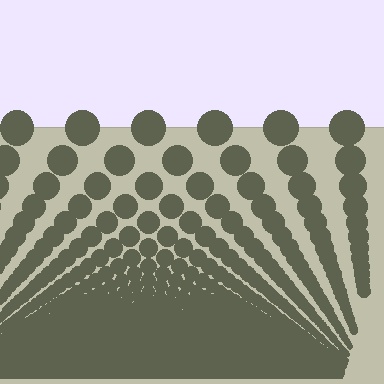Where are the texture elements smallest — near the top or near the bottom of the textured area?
Near the bottom.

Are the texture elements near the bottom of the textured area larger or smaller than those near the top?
Smaller. The gradient is inverted — elements near the bottom are smaller and denser.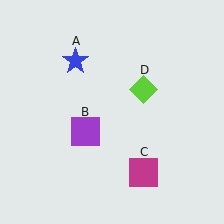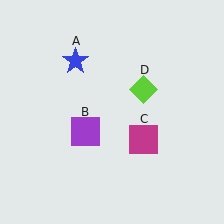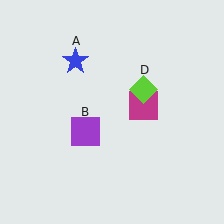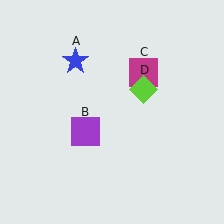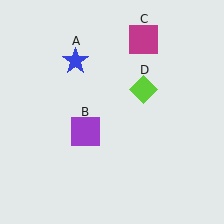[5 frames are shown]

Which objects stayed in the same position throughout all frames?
Blue star (object A) and purple square (object B) and lime diamond (object D) remained stationary.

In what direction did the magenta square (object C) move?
The magenta square (object C) moved up.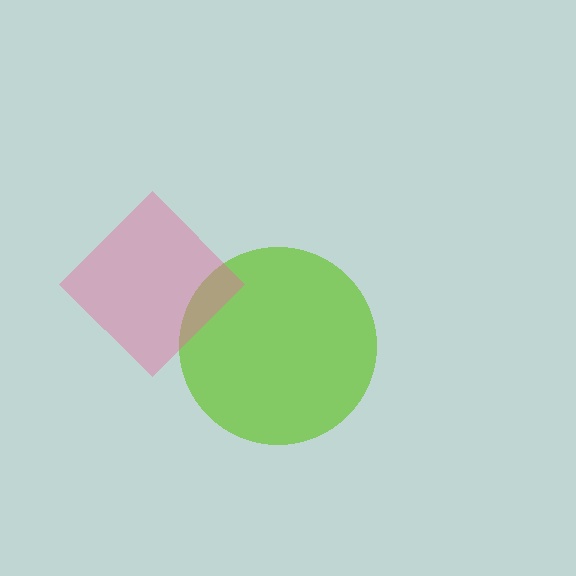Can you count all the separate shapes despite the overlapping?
Yes, there are 2 separate shapes.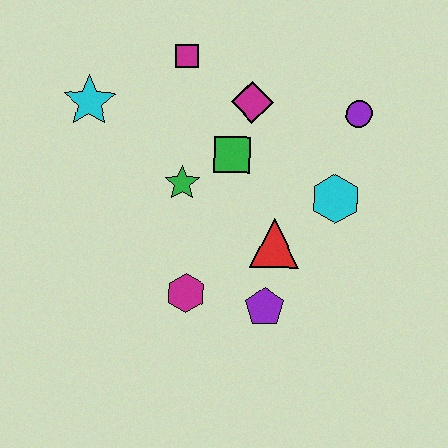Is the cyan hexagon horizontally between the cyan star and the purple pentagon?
No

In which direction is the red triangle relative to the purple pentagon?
The red triangle is above the purple pentagon.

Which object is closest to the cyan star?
The magenta square is closest to the cyan star.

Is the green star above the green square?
No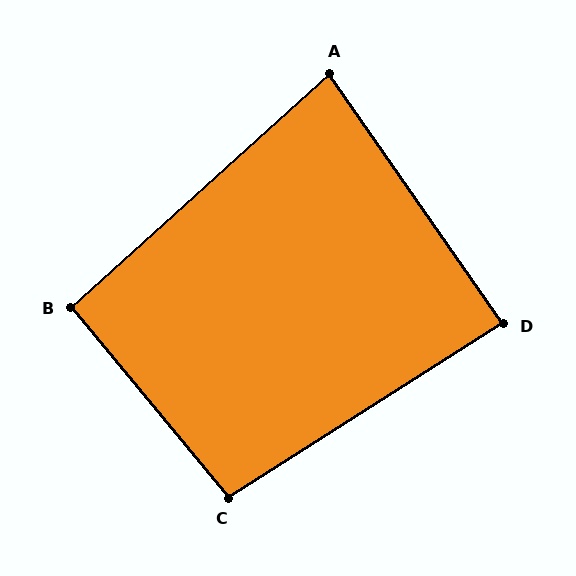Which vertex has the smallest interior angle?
A, at approximately 83 degrees.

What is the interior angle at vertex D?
Approximately 88 degrees (approximately right).